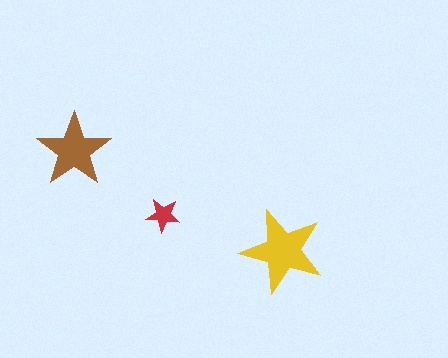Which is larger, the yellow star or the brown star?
The yellow one.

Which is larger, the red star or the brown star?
The brown one.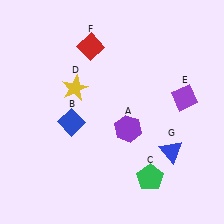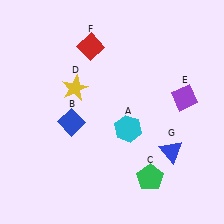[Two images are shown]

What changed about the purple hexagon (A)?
In Image 1, A is purple. In Image 2, it changed to cyan.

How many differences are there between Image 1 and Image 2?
There is 1 difference between the two images.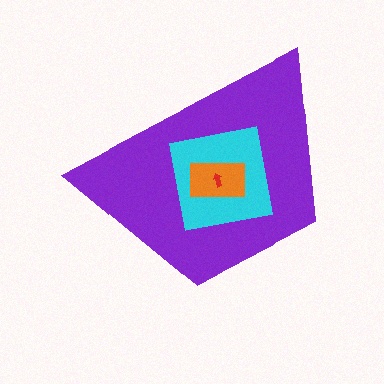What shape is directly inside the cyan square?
The orange rectangle.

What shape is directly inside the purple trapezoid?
The cyan square.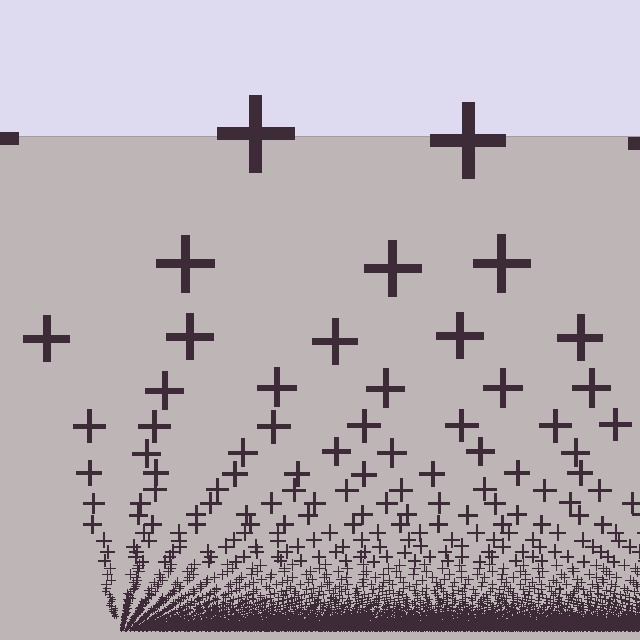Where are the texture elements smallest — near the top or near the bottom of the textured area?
Near the bottom.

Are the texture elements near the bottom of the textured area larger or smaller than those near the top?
Smaller. The gradient is inverted — elements near the bottom are smaller and denser.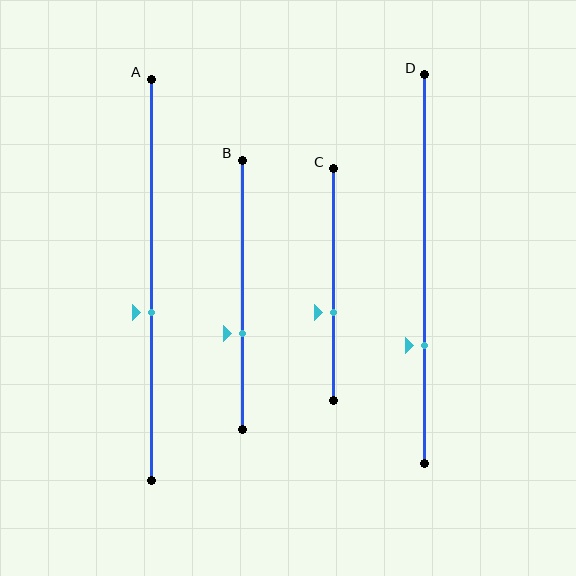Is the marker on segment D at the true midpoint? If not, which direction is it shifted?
No, the marker on segment D is shifted downward by about 20% of the segment length.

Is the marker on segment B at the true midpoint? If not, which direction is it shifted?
No, the marker on segment B is shifted downward by about 14% of the segment length.